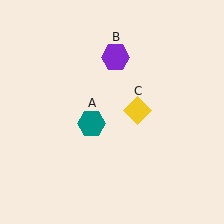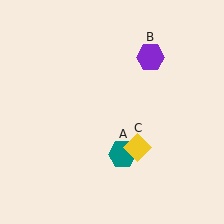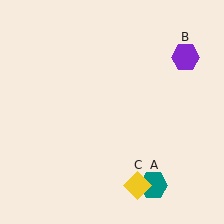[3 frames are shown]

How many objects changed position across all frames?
3 objects changed position: teal hexagon (object A), purple hexagon (object B), yellow diamond (object C).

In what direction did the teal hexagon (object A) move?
The teal hexagon (object A) moved down and to the right.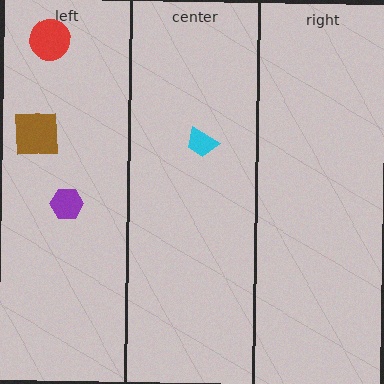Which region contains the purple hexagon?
The left region.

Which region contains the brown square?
The left region.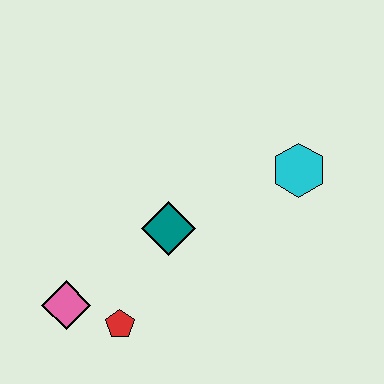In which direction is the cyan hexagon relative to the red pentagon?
The cyan hexagon is to the right of the red pentagon.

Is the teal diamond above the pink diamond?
Yes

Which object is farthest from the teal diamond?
The cyan hexagon is farthest from the teal diamond.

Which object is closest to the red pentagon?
The pink diamond is closest to the red pentagon.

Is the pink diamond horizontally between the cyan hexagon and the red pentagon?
No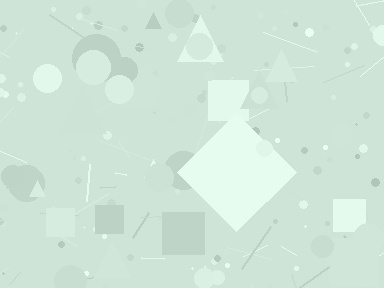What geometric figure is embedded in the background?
A diamond is embedded in the background.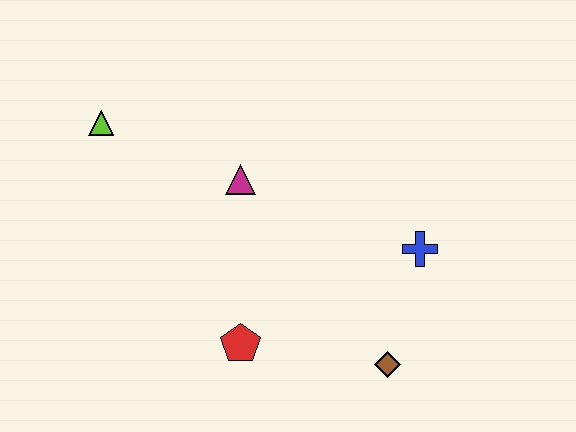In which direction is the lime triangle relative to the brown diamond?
The lime triangle is to the left of the brown diamond.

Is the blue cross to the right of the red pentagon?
Yes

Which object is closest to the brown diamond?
The blue cross is closest to the brown diamond.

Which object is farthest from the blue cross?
The lime triangle is farthest from the blue cross.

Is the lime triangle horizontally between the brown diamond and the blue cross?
No